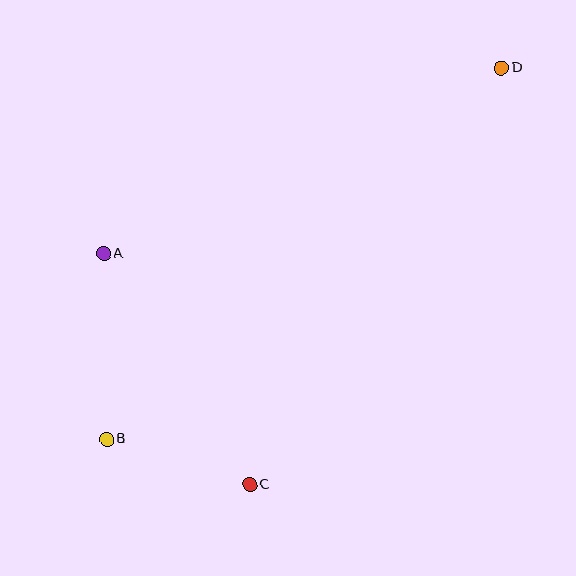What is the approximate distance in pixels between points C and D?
The distance between C and D is approximately 487 pixels.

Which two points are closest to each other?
Points B and C are closest to each other.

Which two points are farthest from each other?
Points B and D are farthest from each other.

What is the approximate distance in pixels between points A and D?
The distance between A and D is approximately 439 pixels.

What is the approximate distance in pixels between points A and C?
The distance between A and C is approximately 273 pixels.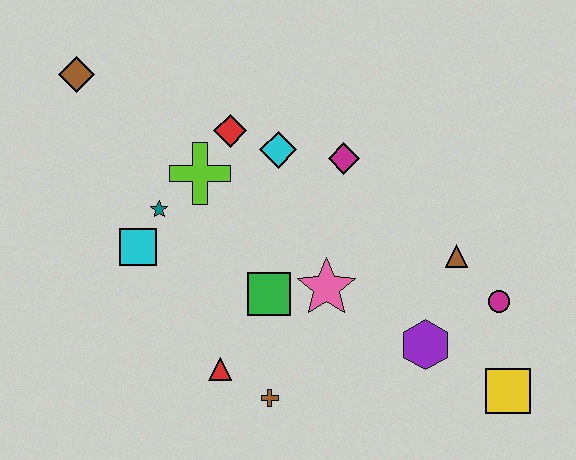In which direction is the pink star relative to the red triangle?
The pink star is to the right of the red triangle.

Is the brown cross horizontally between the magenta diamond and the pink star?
No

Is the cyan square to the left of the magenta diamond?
Yes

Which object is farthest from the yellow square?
The brown diamond is farthest from the yellow square.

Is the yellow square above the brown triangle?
No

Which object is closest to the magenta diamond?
The cyan diamond is closest to the magenta diamond.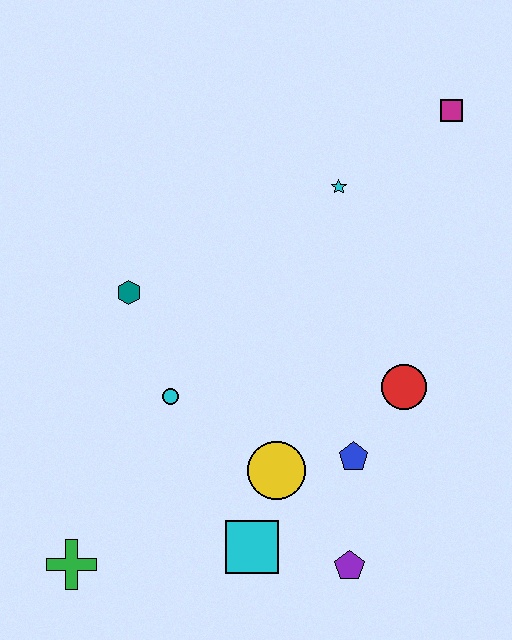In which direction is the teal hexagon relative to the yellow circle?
The teal hexagon is above the yellow circle.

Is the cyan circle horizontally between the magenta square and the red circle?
No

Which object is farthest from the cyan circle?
The magenta square is farthest from the cyan circle.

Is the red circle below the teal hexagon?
Yes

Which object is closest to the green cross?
The cyan square is closest to the green cross.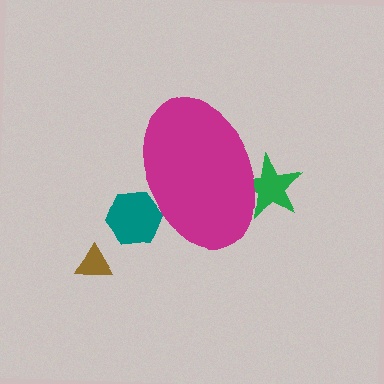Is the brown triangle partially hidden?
No, the brown triangle is fully visible.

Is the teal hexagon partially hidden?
Yes, the teal hexagon is partially hidden behind the magenta ellipse.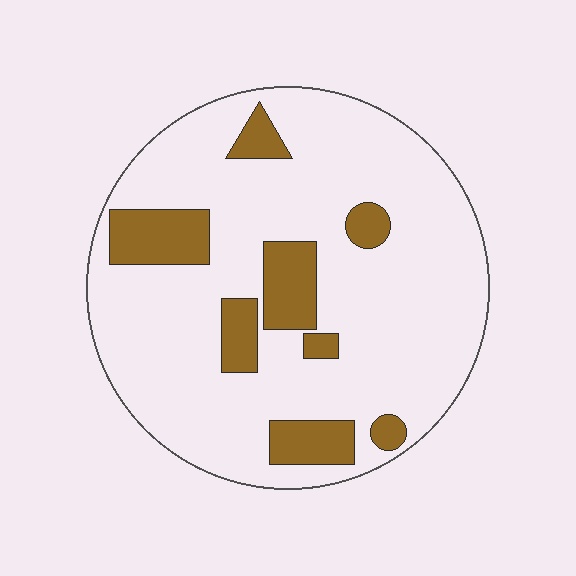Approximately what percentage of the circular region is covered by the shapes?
Approximately 20%.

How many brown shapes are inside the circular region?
8.